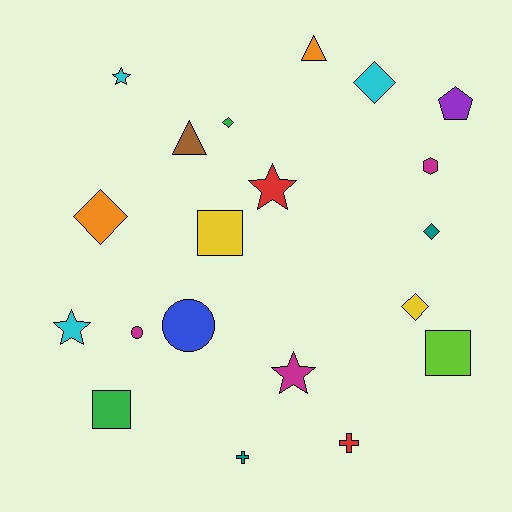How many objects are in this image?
There are 20 objects.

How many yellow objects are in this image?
There are 2 yellow objects.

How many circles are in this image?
There are 2 circles.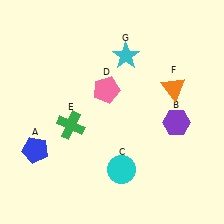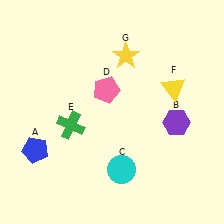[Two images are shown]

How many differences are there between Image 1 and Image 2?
There are 2 differences between the two images.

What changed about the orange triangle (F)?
In Image 1, F is orange. In Image 2, it changed to yellow.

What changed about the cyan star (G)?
In Image 1, G is cyan. In Image 2, it changed to yellow.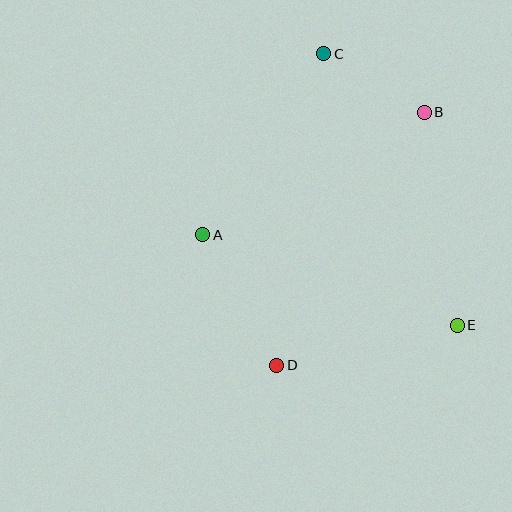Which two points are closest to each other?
Points B and C are closest to each other.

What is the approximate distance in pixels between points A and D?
The distance between A and D is approximately 150 pixels.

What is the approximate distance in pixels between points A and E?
The distance between A and E is approximately 270 pixels.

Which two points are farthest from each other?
Points C and D are farthest from each other.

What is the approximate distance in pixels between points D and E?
The distance between D and E is approximately 185 pixels.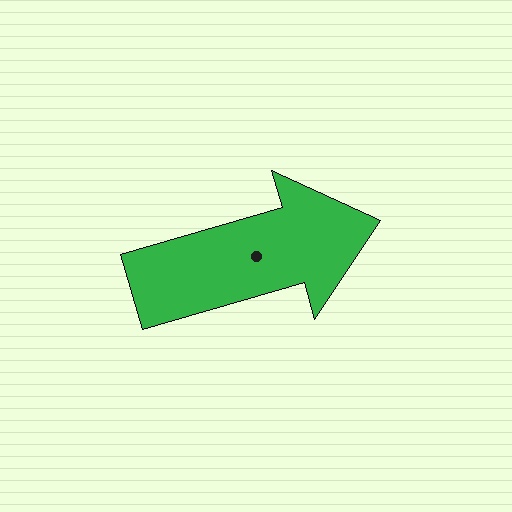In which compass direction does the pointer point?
East.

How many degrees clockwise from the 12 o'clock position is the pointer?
Approximately 74 degrees.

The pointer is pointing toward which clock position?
Roughly 2 o'clock.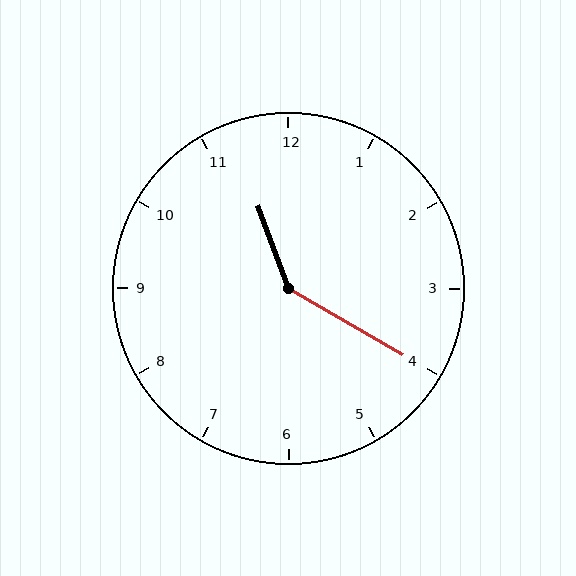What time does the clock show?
11:20.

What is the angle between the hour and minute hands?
Approximately 140 degrees.